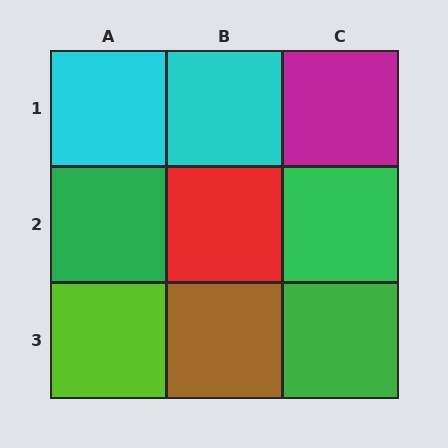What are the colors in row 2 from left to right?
Green, red, green.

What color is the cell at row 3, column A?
Lime.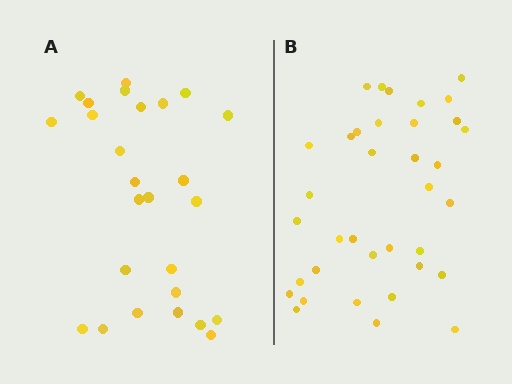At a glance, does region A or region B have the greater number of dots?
Region B (the right region) has more dots.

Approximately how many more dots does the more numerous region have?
Region B has roughly 10 or so more dots than region A.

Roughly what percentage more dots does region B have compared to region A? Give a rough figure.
About 40% more.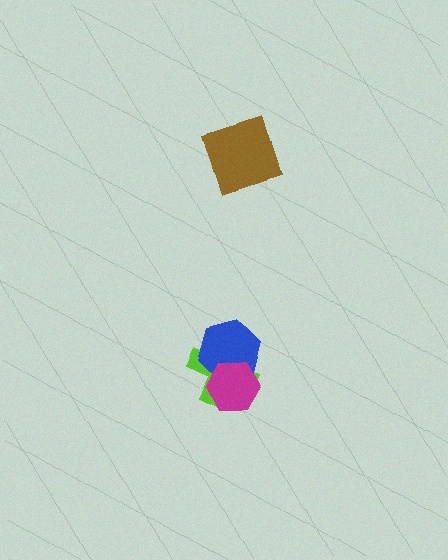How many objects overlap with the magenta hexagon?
2 objects overlap with the magenta hexagon.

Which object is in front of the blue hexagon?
The magenta hexagon is in front of the blue hexagon.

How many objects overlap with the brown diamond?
0 objects overlap with the brown diamond.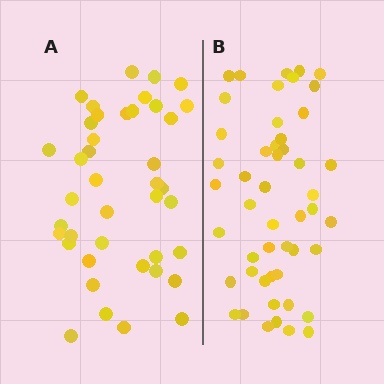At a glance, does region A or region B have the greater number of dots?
Region B (the right region) has more dots.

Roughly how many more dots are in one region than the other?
Region B has roughly 8 or so more dots than region A.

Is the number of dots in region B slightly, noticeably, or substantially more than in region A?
Region B has only slightly more — the two regions are fairly close. The ratio is roughly 1.2 to 1.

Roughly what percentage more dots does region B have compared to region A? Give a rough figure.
About 20% more.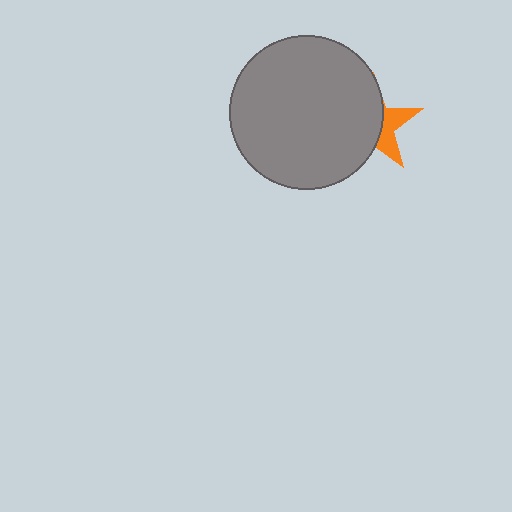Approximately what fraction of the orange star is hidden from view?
Roughly 66% of the orange star is hidden behind the gray circle.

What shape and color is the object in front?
The object in front is a gray circle.